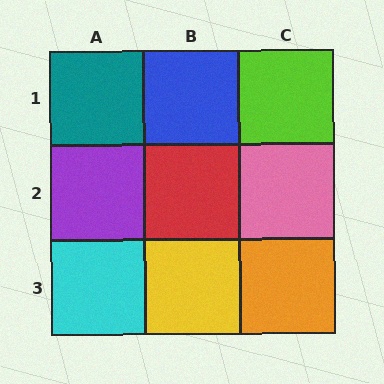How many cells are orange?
1 cell is orange.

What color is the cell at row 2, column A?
Purple.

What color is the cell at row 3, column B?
Yellow.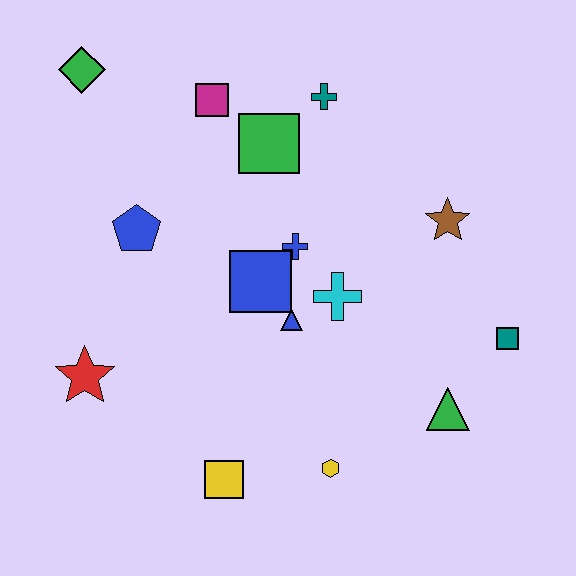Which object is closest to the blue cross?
The blue square is closest to the blue cross.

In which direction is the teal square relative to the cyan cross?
The teal square is to the right of the cyan cross.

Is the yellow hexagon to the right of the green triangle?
No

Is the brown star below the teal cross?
Yes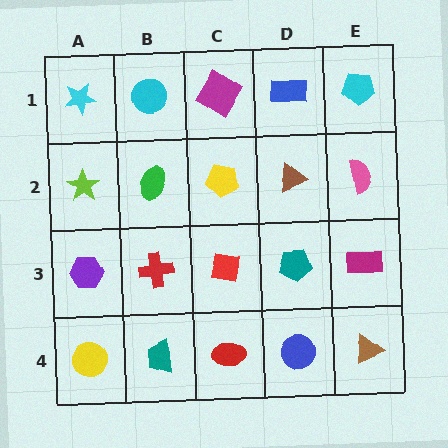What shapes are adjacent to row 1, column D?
A brown triangle (row 2, column D), a magenta diamond (row 1, column C), a cyan pentagon (row 1, column E).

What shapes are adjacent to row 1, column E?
A pink semicircle (row 2, column E), a blue rectangle (row 1, column D).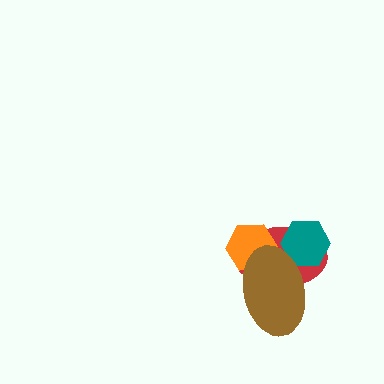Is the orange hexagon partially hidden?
Yes, it is partially covered by another shape.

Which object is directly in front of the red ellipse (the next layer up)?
The teal hexagon is directly in front of the red ellipse.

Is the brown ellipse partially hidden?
No, no other shape covers it.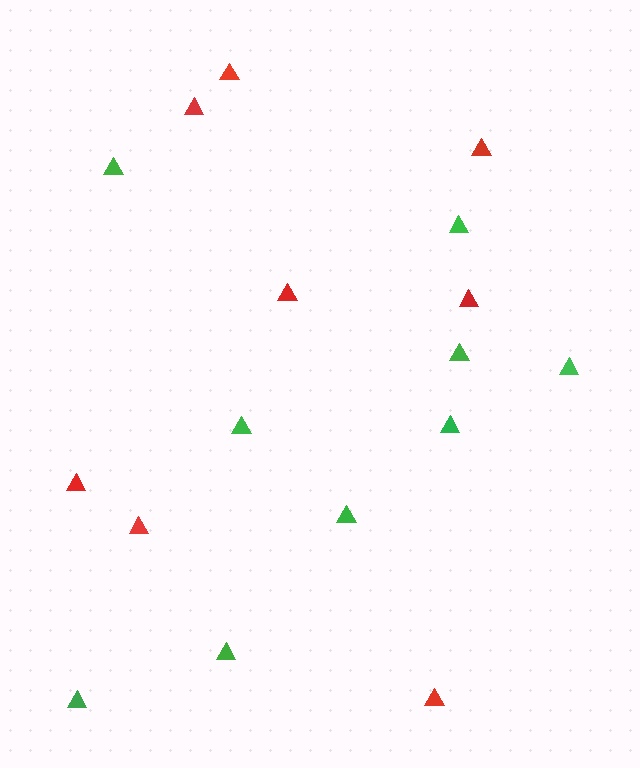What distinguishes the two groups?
There are 2 groups: one group of red triangles (8) and one group of green triangles (9).